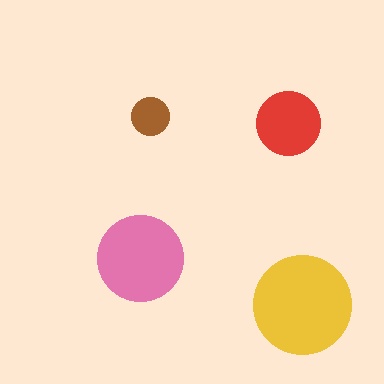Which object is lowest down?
The yellow circle is bottommost.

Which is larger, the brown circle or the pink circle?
The pink one.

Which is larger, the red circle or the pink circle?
The pink one.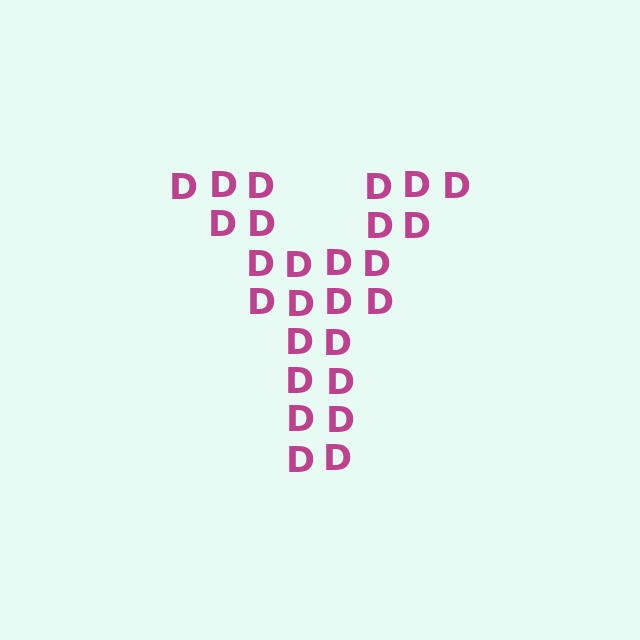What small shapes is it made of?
It is made of small letter D's.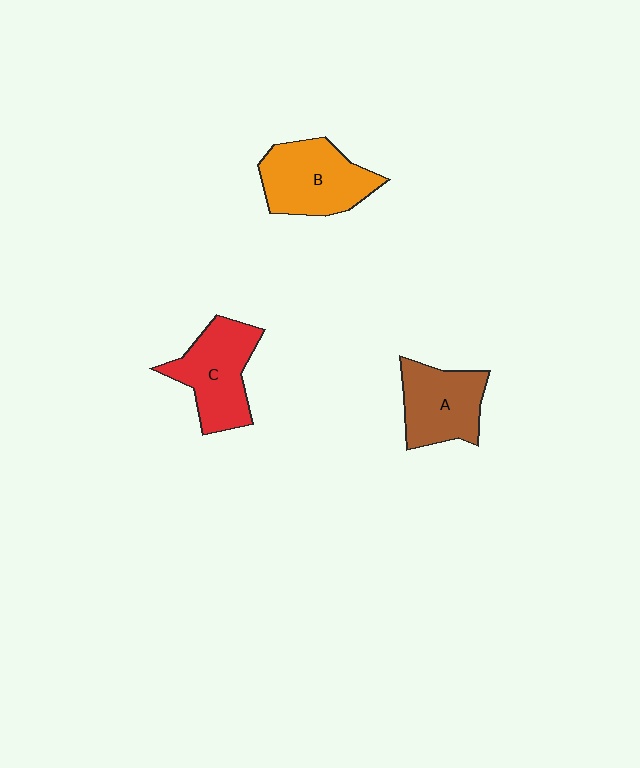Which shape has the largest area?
Shape B (orange).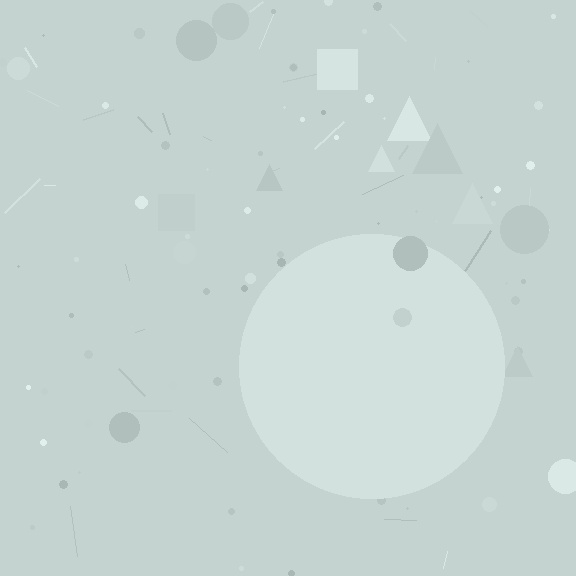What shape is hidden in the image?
A circle is hidden in the image.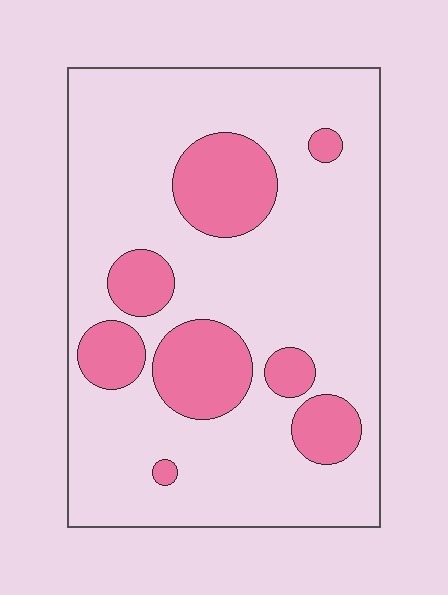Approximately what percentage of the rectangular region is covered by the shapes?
Approximately 20%.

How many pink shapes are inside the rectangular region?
8.